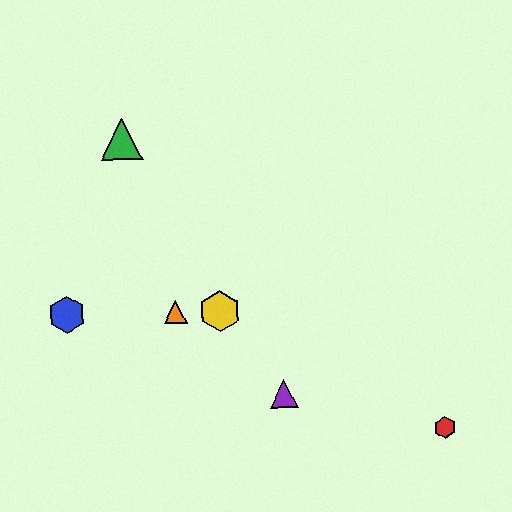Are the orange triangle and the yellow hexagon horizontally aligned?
Yes, both are at y≈312.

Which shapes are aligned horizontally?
The blue hexagon, the yellow hexagon, the orange triangle are aligned horizontally.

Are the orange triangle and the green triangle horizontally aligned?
No, the orange triangle is at y≈312 and the green triangle is at y≈139.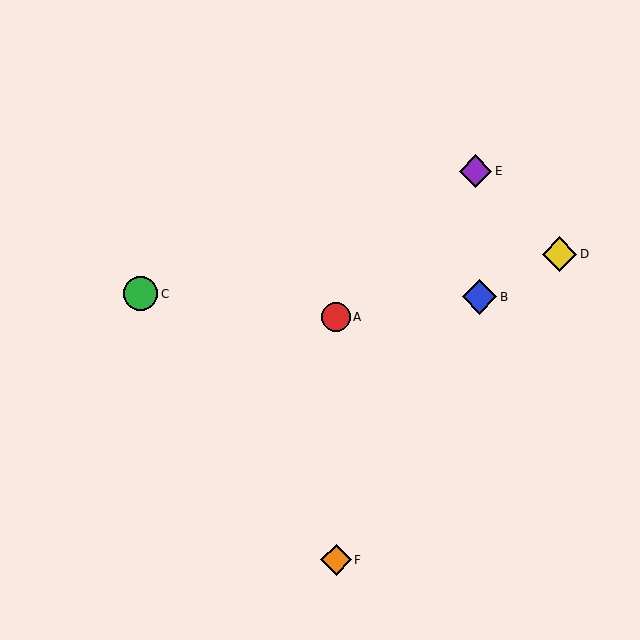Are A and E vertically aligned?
No, A is at x≈336 and E is at x≈475.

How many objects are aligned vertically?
2 objects (A, F) are aligned vertically.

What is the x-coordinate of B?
Object B is at x≈479.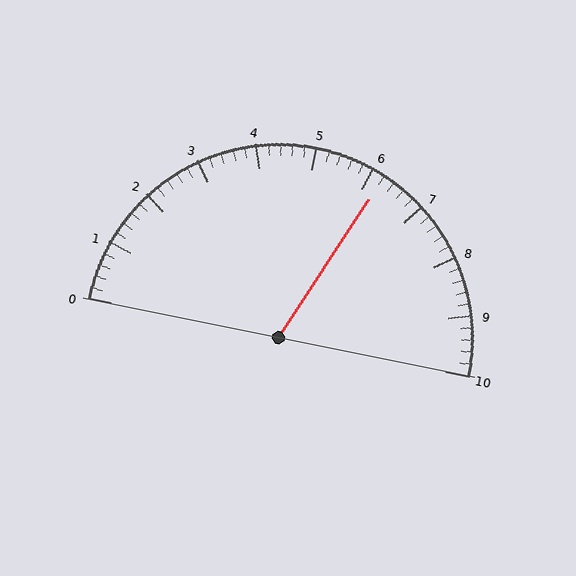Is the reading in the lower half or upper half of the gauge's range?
The reading is in the upper half of the range (0 to 10).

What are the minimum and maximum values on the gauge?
The gauge ranges from 0 to 10.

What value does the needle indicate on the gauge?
The needle indicates approximately 6.2.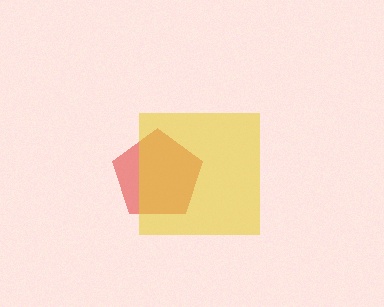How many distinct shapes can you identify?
There are 2 distinct shapes: a red pentagon, a yellow square.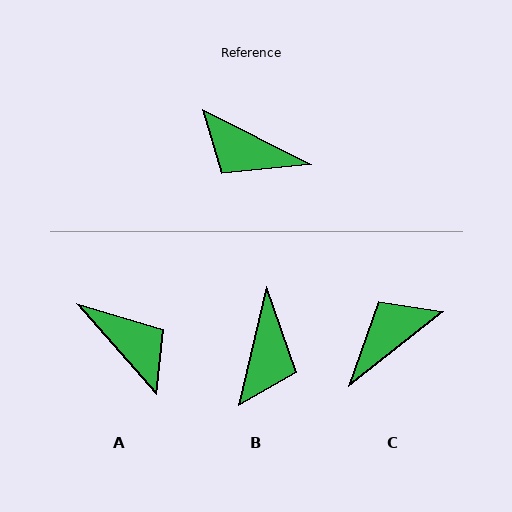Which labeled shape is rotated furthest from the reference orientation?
A, about 158 degrees away.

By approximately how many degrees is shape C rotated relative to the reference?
Approximately 115 degrees clockwise.